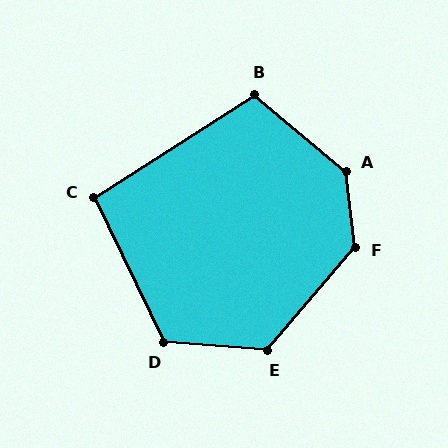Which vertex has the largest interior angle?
A, at approximately 137 degrees.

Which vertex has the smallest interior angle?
C, at approximately 97 degrees.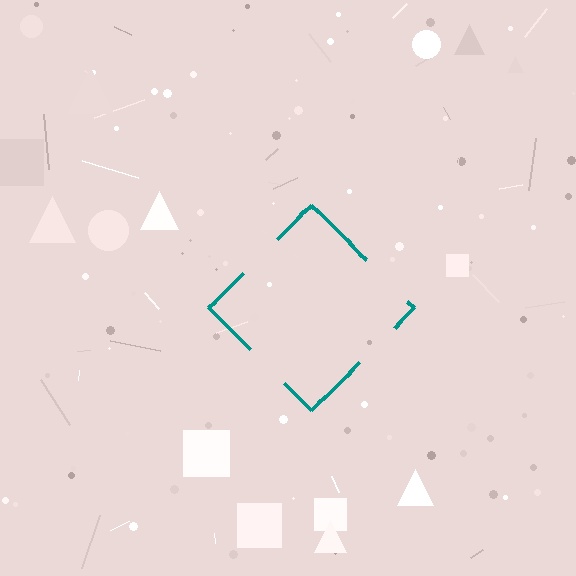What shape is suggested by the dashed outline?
The dashed outline suggests a diamond.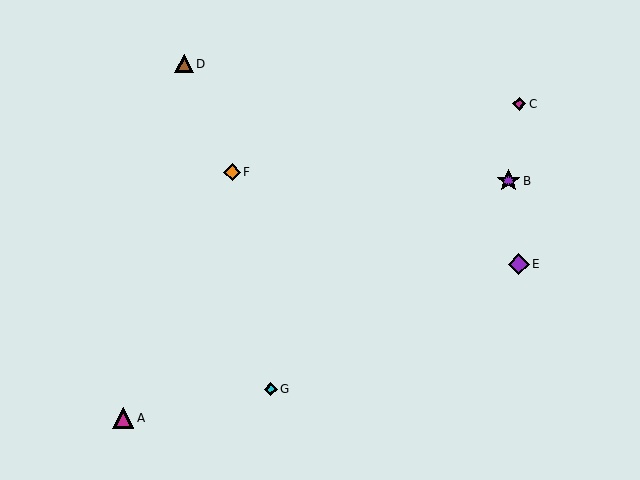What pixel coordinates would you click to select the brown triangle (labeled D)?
Click at (184, 64) to select the brown triangle D.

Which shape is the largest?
The purple star (labeled B) is the largest.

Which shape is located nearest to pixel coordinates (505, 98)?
The magenta diamond (labeled C) at (519, 104) is nearest to that location.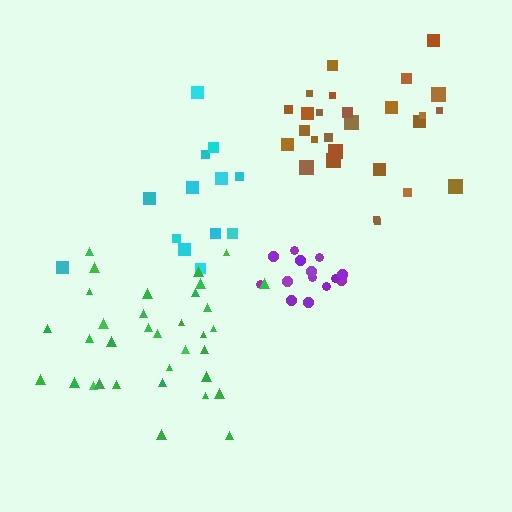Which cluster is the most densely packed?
Purple.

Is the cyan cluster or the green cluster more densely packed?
Green.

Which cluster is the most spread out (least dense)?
Cyan.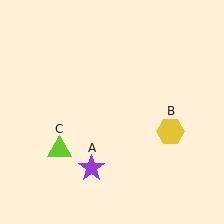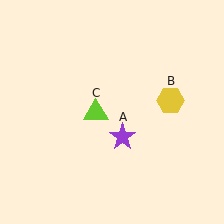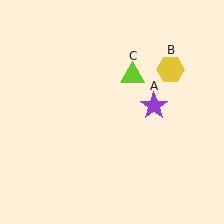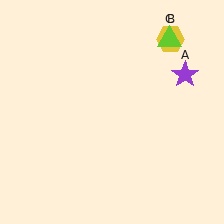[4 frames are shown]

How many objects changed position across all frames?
3 objects changed position: purple star (object A), yellow hexagon (object B), lime triangle (object C).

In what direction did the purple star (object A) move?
The purple star (object A) moved up and to the right.